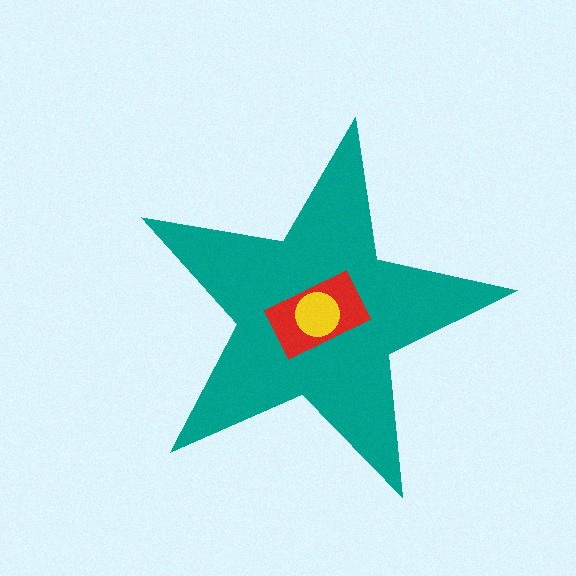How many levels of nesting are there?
3.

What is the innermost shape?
The yellow circle.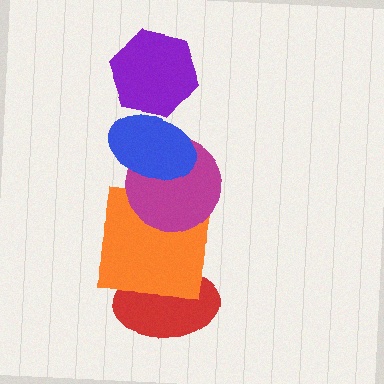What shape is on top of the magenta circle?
The blue ellipse is on top of the magenta circle.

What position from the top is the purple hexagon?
The purple hexagon is 1st from the top.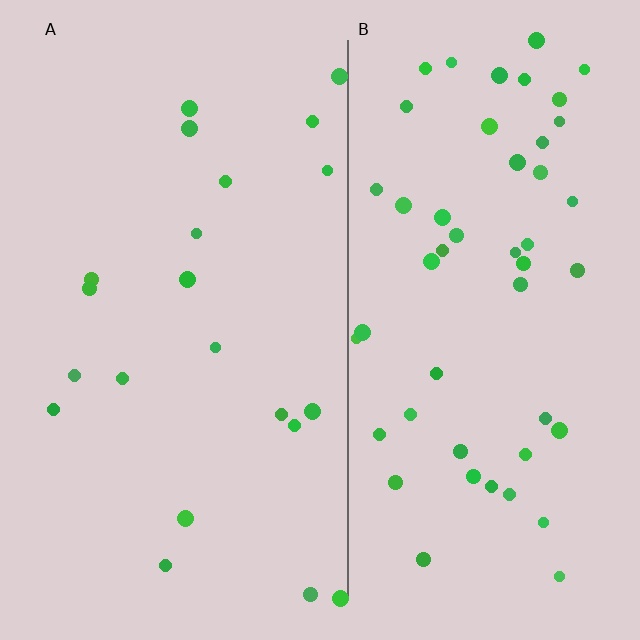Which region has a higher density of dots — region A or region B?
B (the right).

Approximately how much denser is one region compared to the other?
Approximately 2.4× — region B over region A.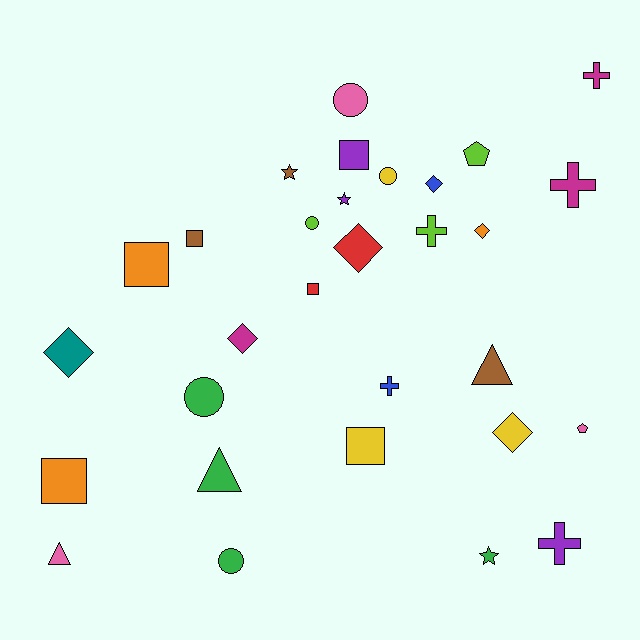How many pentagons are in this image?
There are 2 pentagons.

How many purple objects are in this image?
There are 3 purple objects.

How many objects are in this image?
There are 30 objects.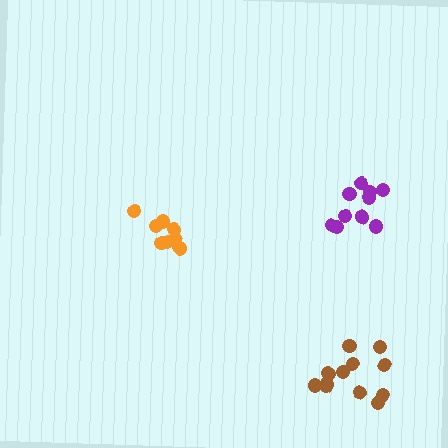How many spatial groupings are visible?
There are 3 spatial groupings.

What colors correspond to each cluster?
The clusters are colored: orange, purple, brown.